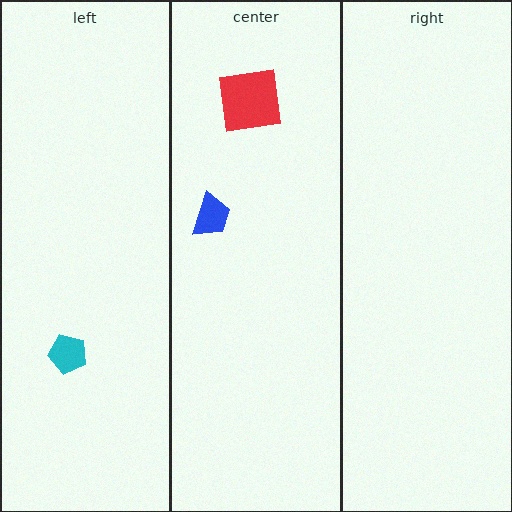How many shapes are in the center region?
2.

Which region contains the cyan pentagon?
The left region.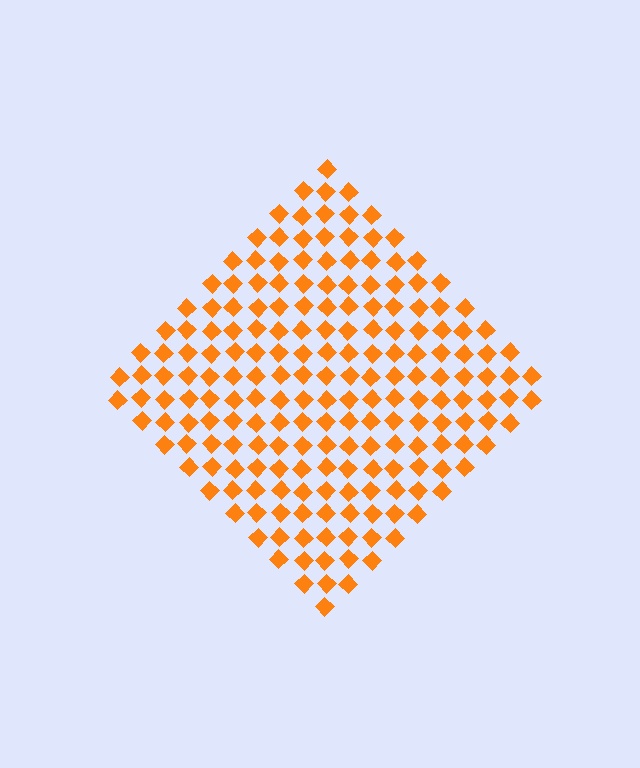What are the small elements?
The small elements are diamonds.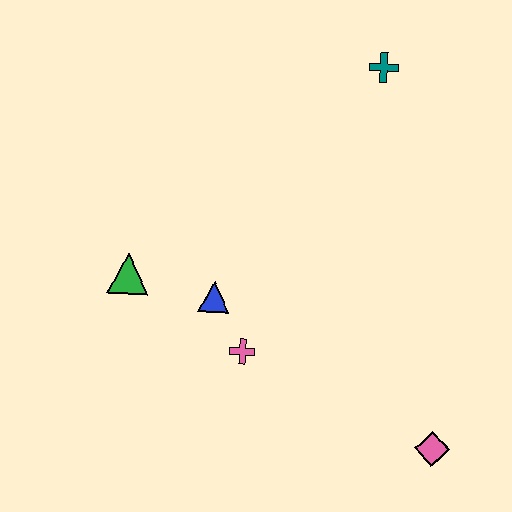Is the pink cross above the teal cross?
No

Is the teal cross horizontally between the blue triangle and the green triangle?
No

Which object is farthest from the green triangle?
The pink diamond is farthest from the green triangle.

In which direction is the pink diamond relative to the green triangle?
The pink diamond is to the right of the green triangle.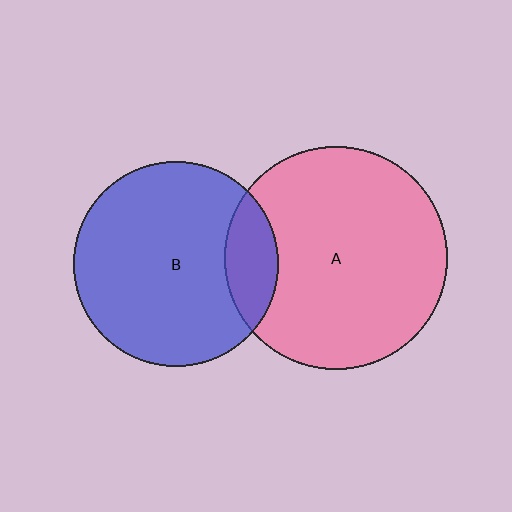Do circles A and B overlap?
Yes.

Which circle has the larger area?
Circle A (pink).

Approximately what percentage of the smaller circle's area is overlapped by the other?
Approximately 15%.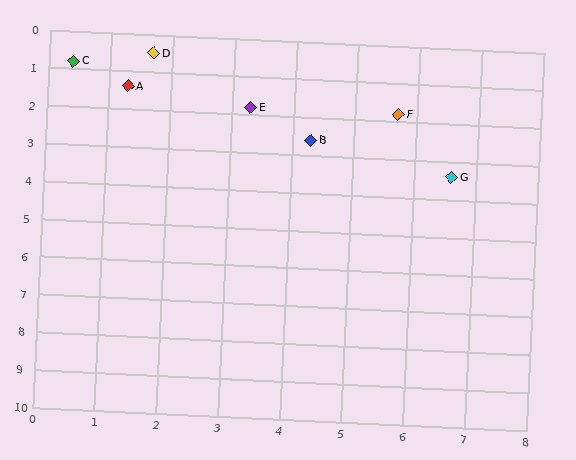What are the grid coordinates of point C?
Point C is at approximately (0.4, 0.8).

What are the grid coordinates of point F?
Point F is at approximately (5.7, 1.8).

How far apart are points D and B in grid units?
Points D and B are about 3.3 grid units apart.